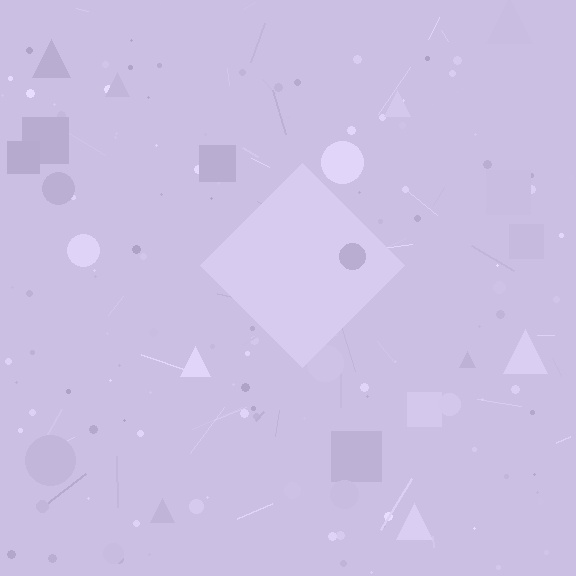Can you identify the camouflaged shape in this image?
The camouflaged shape is a diamond.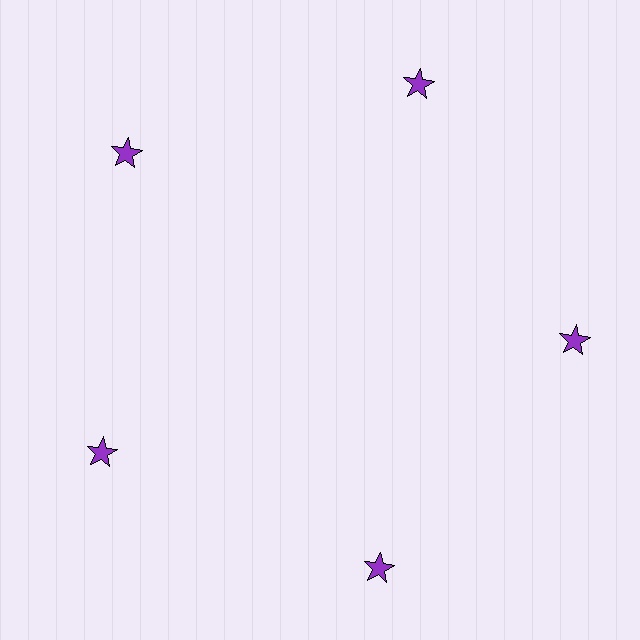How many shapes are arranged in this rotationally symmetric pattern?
There are 5 shapes, arranged in 5 groups of 1.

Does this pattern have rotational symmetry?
Yes, this pattern has 5-fold rotational symmetry. It looks the same after rotating 72 degrees around the center.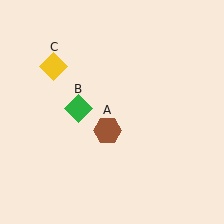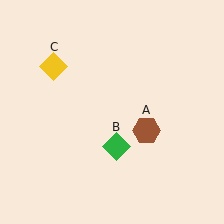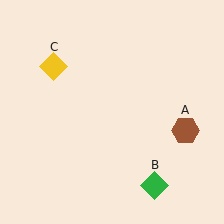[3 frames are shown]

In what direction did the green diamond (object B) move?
The green diamond (object B) moved down and to the right.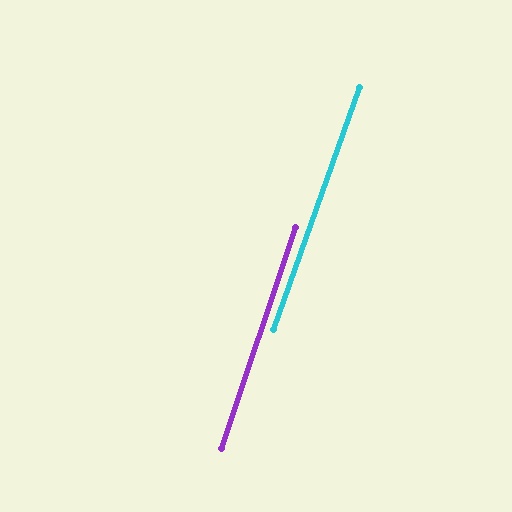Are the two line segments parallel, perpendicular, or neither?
Parallel — their directions differ by only 1.1°.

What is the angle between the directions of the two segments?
Approximately 1 degree.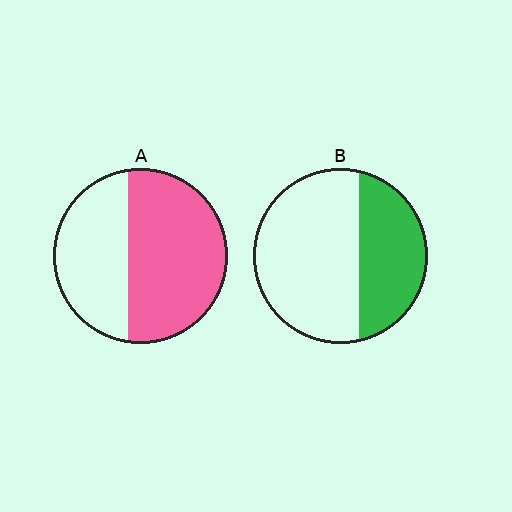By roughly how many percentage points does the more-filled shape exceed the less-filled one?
By roughly 20 percentage points (A over B).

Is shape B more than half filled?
No.